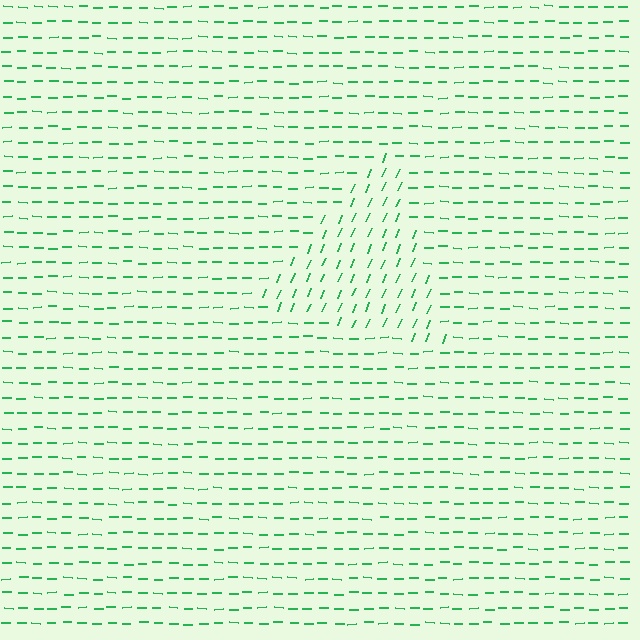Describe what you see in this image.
The image is filled with small green line segments. A triangle region in the image has lines oriented differently from the surrounding lines, creating a visible texture boundary.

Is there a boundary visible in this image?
Yes, there is a texture boundary formed by a change in line orientation.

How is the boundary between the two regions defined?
The boundary is defined purely by a change in line orientation (approximately 68 degrees difference). All lines are the same color and thickness.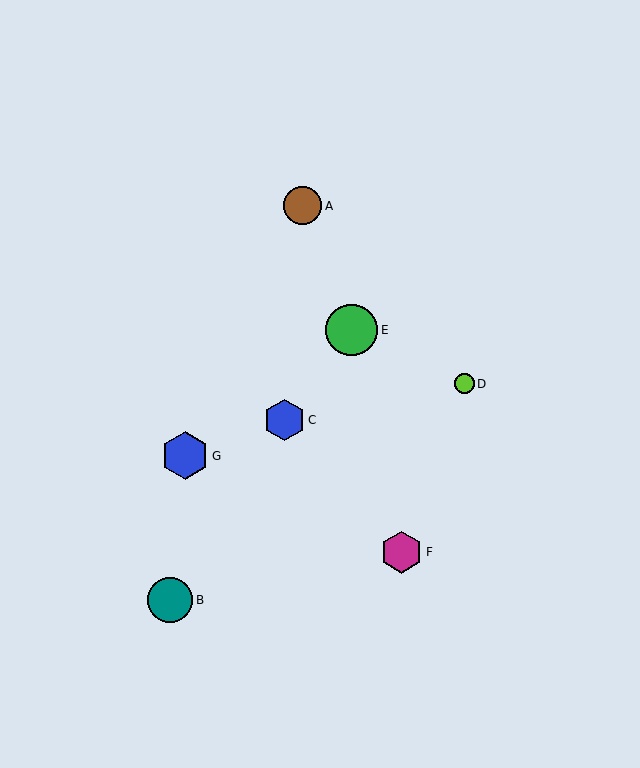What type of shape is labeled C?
Shape C is a blue hexagon.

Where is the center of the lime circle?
The center of the lime circle is at (465, 384).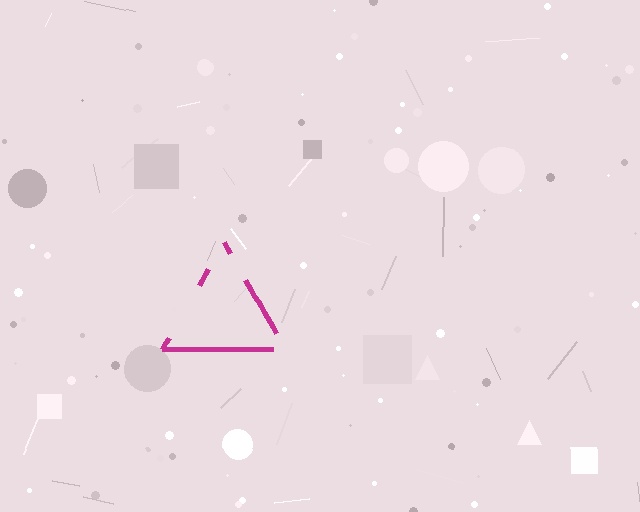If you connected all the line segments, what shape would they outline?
They would outline a triangle.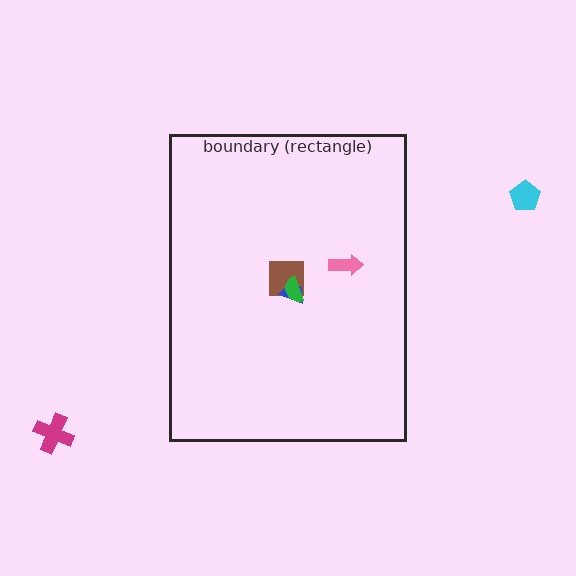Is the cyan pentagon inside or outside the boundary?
Outside.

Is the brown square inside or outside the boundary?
Inside.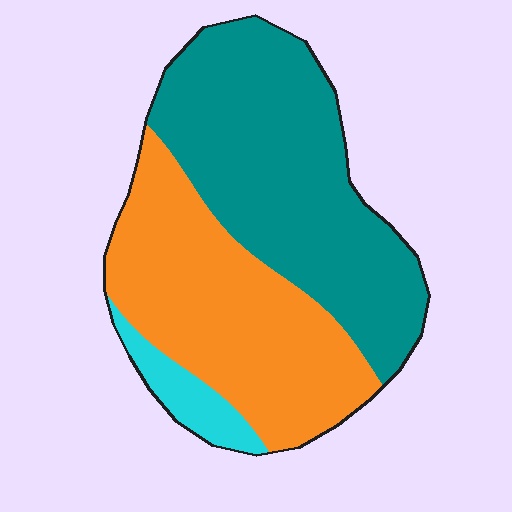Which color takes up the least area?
Cyan, at roughly 5%.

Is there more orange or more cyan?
Orange.